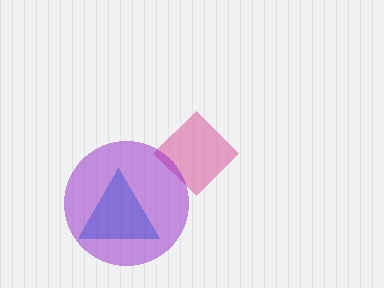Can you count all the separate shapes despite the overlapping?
Yes, there are 3 separate shapes.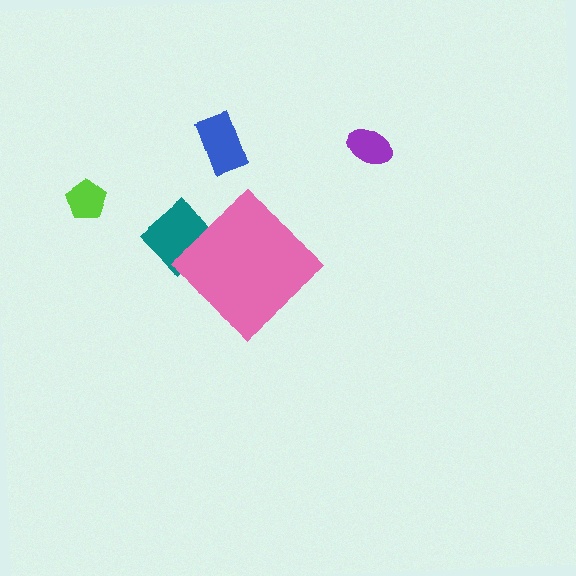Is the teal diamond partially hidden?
Yes, the teal diamond is partially hidden behind the pink diamond.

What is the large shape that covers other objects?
A pink diamond.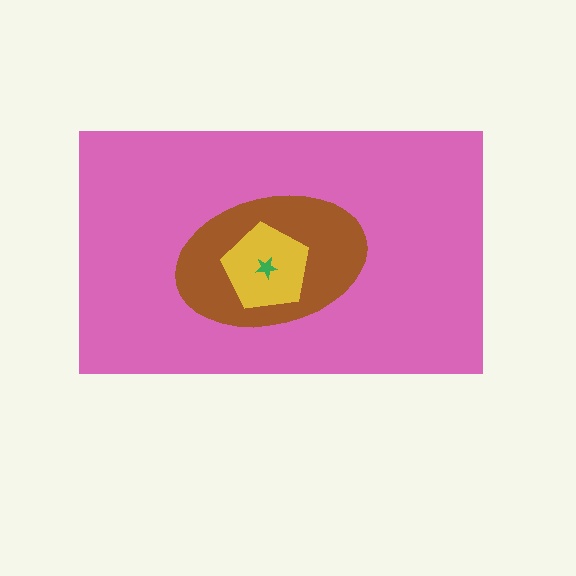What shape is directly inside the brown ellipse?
The yellow pentagon.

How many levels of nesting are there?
4.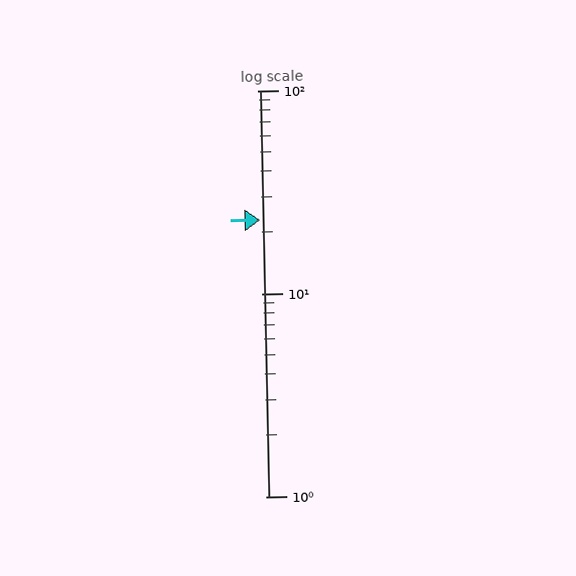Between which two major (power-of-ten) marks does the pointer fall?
The pointer is between 10 and 100.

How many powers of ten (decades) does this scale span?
The scale spans 2 decades, from 1 to 100.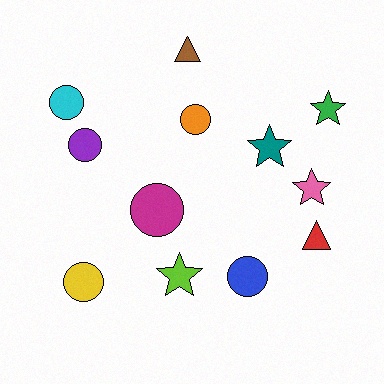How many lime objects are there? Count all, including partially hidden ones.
There is 1 lime object.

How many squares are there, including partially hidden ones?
There are no squares.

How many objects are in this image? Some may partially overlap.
There are 12 objects.